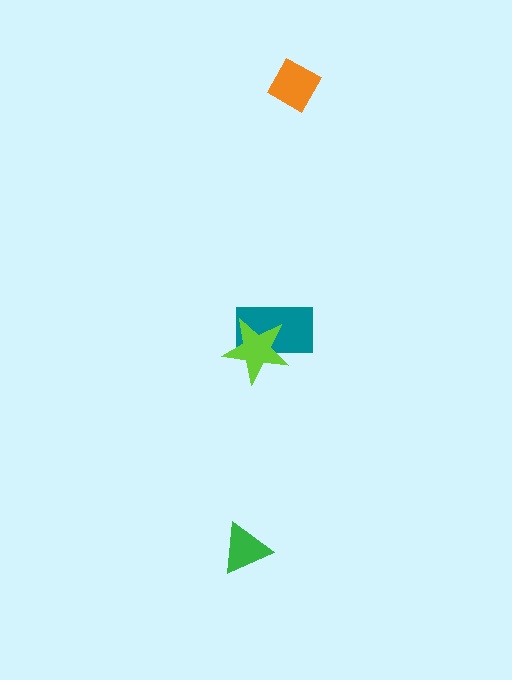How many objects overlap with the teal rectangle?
1 object overlaps with the teal rectangle.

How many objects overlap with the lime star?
1 object overlaps with the lime star.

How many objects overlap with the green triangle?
0 objects overlap with the green triangle.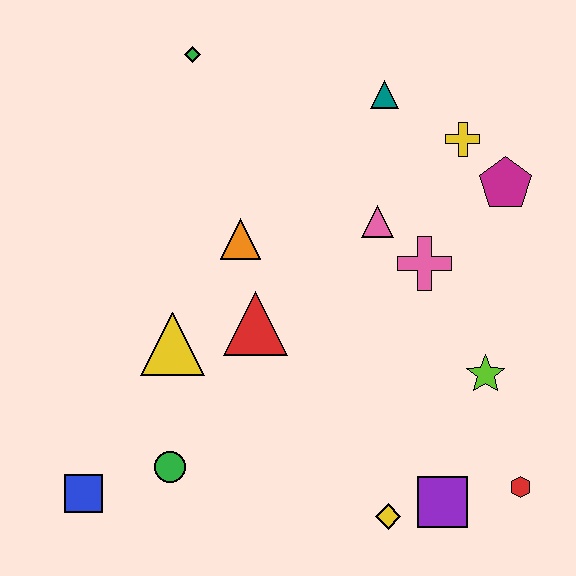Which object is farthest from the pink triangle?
The blue square is farthest from the pink triangle.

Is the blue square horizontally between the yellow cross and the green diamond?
No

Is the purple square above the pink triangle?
No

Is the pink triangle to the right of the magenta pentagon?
No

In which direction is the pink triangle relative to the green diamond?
The pink triangle is to the right of the green diamond.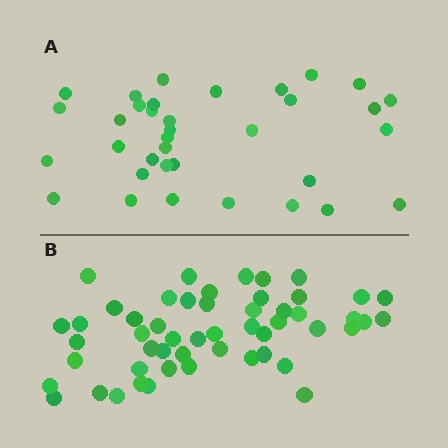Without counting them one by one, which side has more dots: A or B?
Region B (the bottom region) has more dots.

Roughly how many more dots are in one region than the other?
Region B has approximately 15 more dots than region A.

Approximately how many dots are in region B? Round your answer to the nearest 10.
About 50 dots. (The exact count is 52, which rounds to 50.)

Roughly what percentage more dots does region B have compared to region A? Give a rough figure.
About 50% more.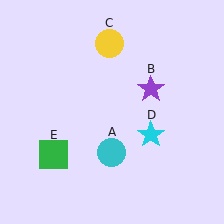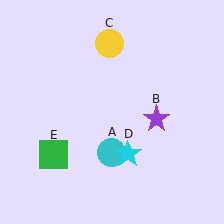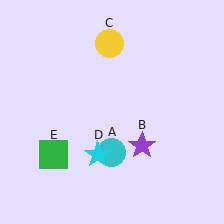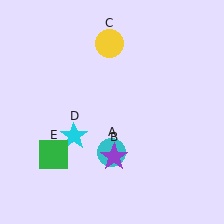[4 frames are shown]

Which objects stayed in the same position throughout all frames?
Cyan circle (object A) and yellow circle (object C) and green square (object E) remained stationary.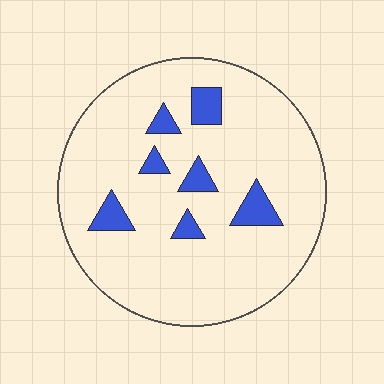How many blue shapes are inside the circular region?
7.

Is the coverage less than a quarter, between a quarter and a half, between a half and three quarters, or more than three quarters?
Less than a quarter.